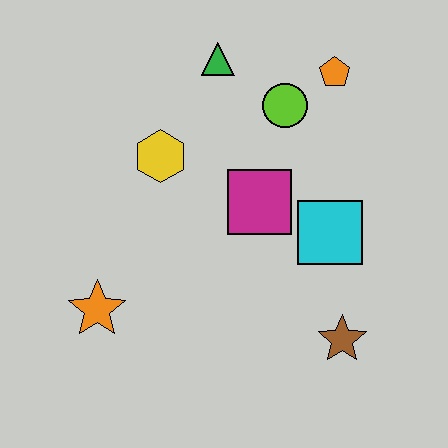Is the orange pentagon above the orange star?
Yes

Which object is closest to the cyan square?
The magenta square is closest to the cyan square.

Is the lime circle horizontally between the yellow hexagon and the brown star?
Yes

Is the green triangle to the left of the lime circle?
Yes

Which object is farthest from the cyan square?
The orange star is farthest from the cyan square.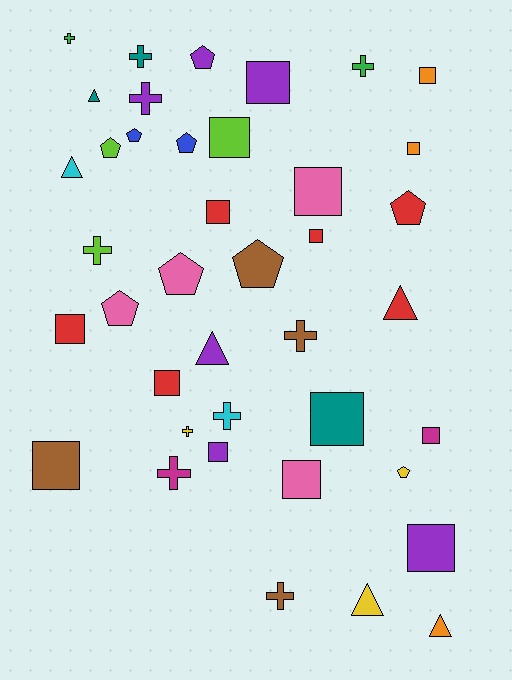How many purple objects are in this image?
There are 6 purple objects.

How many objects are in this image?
There are 40 objects.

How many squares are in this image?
There are 15 squares.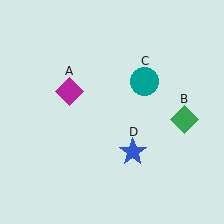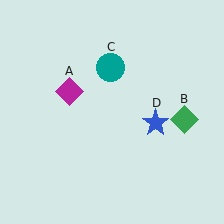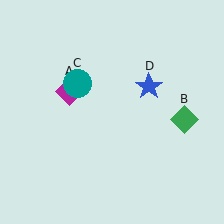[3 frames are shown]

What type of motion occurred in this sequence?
The teal circle (object C), blue star (object D) rotated counterclockwise around the center of the scene.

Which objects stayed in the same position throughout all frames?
Magenta diamond (object A) and green diamond (object B) remained stationary.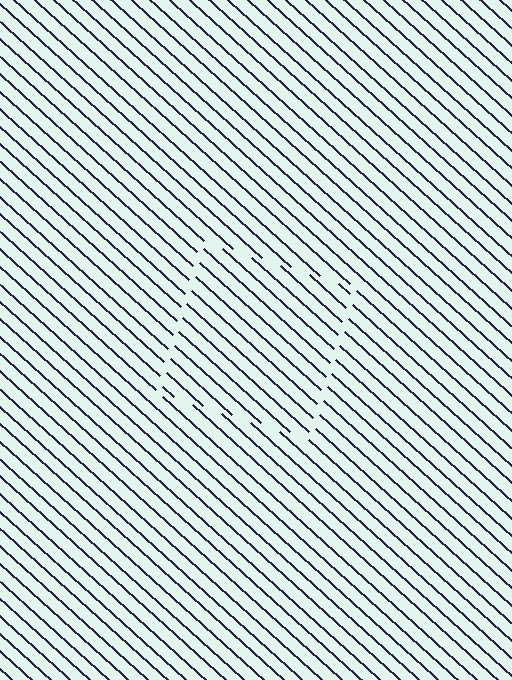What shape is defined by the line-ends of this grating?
An illusory square. The interior of the shape contains the same grating, shifted by half a period — the contour is defined by the phase discontinuity where line-ends from the inner and outer gratings abut.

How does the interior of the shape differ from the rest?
The interior of the shape contains the same grating, shifted by half a period — the contour is defined by the phase discontinuity where line-ends from the inner and outer gratings abut.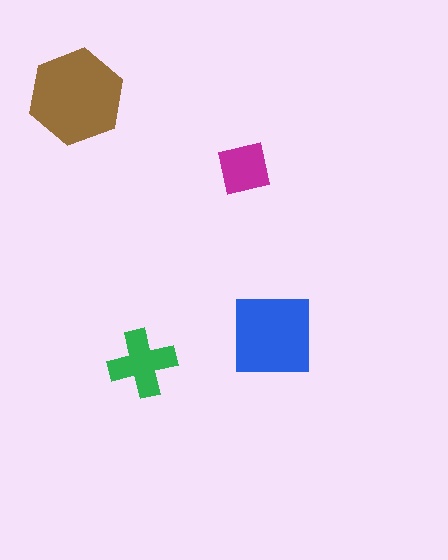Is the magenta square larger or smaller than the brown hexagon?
Smaller.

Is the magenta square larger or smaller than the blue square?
Smaller.